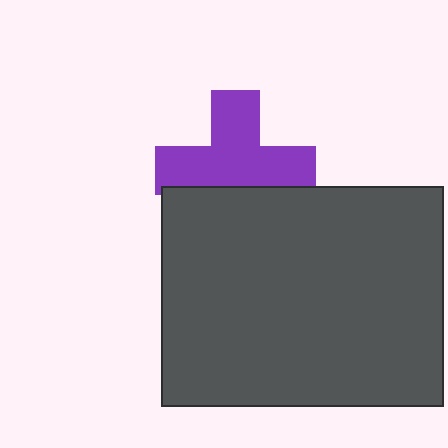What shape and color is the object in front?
The object in front is a dark gray rectangle.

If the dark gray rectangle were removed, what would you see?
You would see the complete purple cross.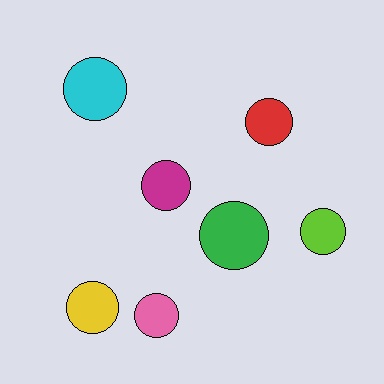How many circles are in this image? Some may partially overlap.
There are 7 circles.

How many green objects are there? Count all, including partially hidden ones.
There is 1 green object.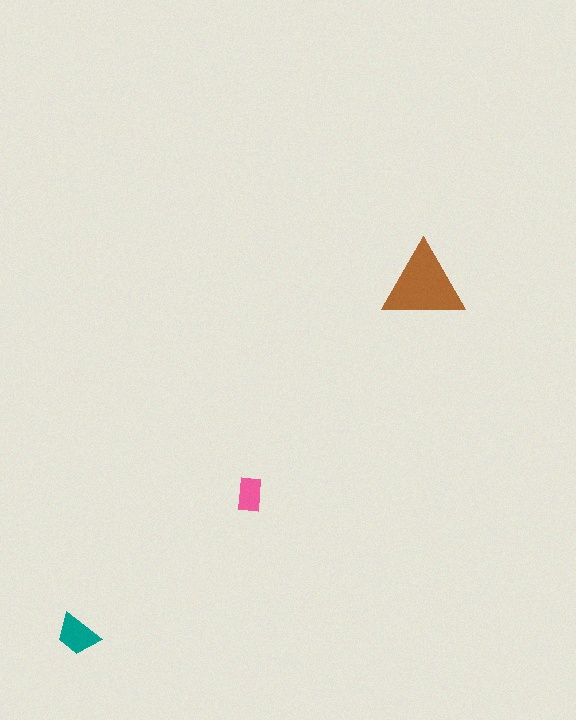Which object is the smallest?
The pink rectangle.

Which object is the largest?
The brown triangle.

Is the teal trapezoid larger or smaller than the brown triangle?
Smaller.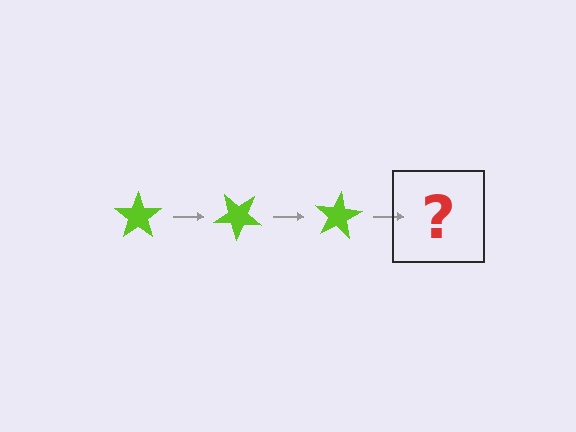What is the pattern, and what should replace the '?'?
The pattern is that the star rotates 40 degrees each step. The '?' should be a lime star rotated 120 degrees.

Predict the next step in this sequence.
The next step is a lime star rotated 120 degrees.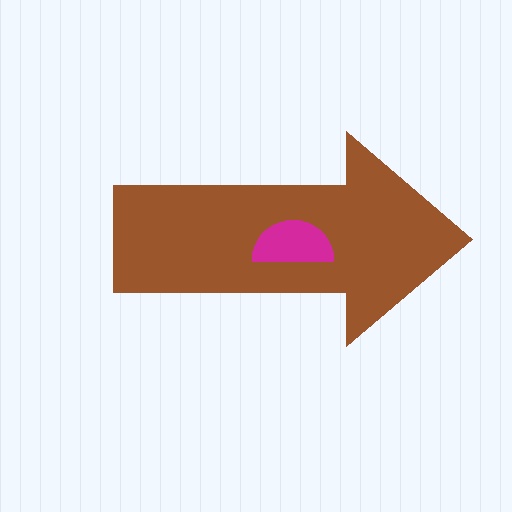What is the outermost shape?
The brown arrow.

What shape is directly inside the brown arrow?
The magenta semicircle.